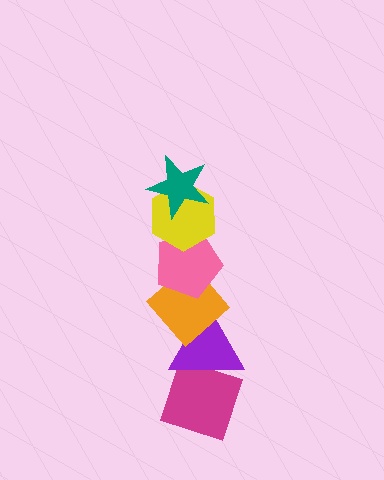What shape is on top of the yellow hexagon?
The teal star is on top of the yellow hexagon.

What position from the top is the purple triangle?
The purple triangle is 5th from the top.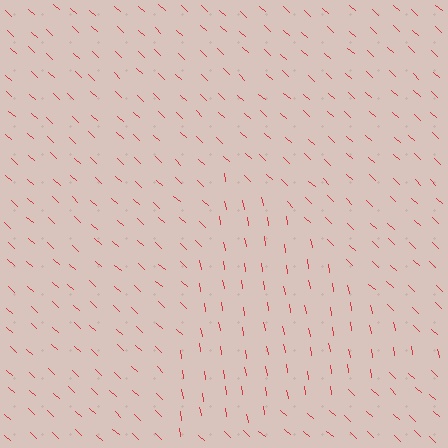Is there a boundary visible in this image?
Yes, there is a texture boundary formed by a change in line orientation.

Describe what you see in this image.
The image is filled with small red line segments. A triangle region in the image has lines oriented differently from the surrounding lines, creating a visible texture boundary.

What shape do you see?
I see a triangle.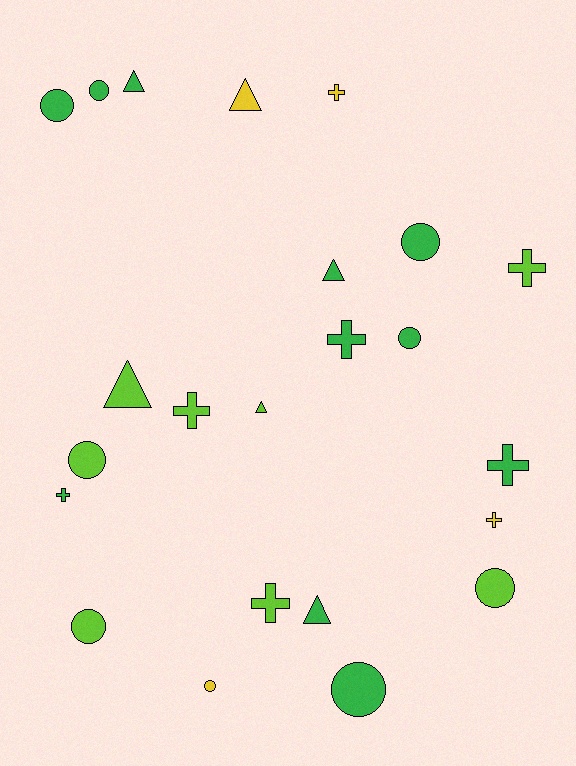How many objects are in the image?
There are 23 objects.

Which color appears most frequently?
Green, with 11 objects.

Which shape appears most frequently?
Circle, with 9 objects.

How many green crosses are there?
There are 3 green crosses.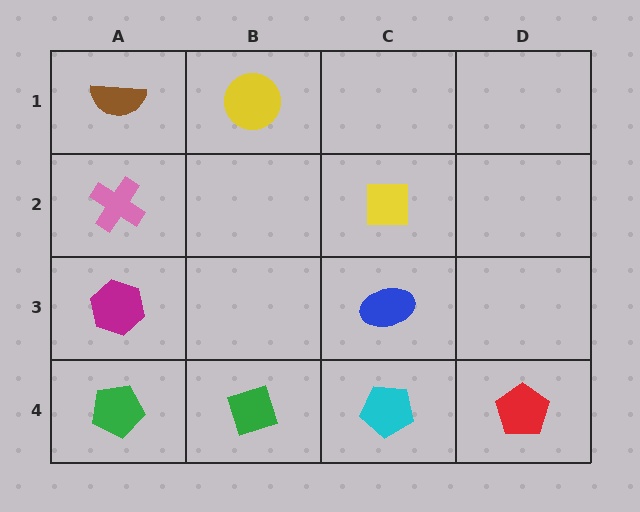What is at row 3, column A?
A magenta hexagon.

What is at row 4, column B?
A green diamond.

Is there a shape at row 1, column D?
No, that cell is empty.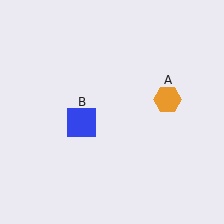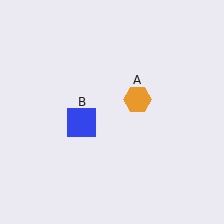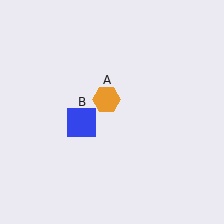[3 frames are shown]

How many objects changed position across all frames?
1 object changed position: orange hexagon (object A).